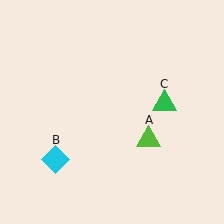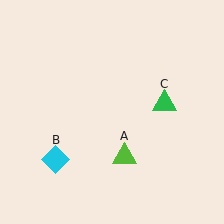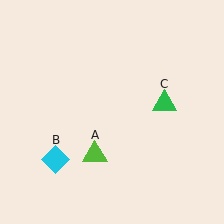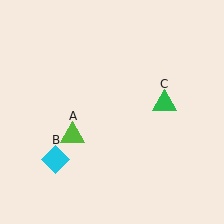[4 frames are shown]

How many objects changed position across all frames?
1 object changed position: lime triangle (object A).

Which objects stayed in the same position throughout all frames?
Cyan diamond (object B) and green triangle (object C) remained stationary.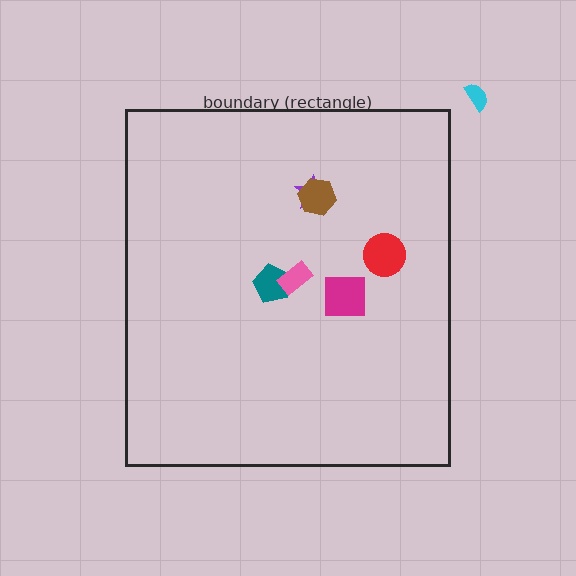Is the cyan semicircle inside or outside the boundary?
Outside.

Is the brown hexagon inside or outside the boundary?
Inside.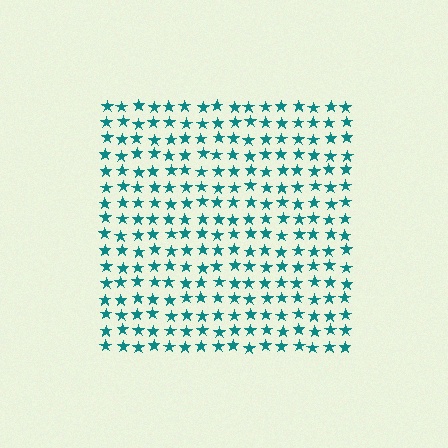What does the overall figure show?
The overall figure shows a square.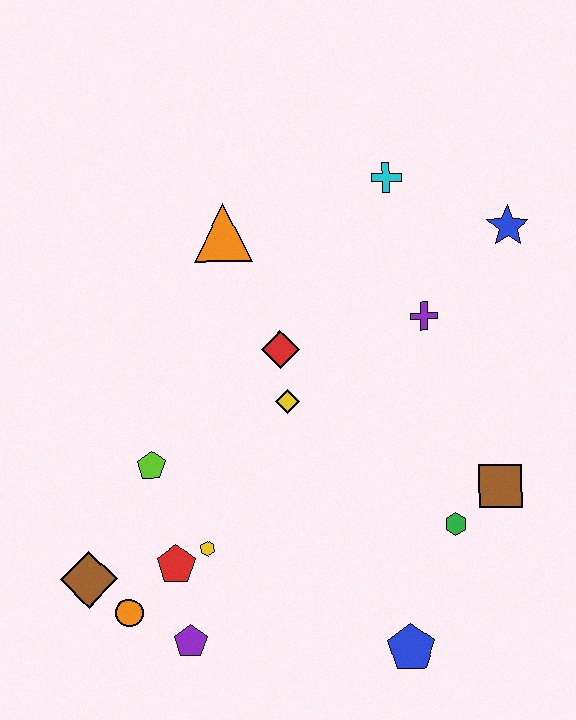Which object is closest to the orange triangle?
The red diamond is closest to the orange triangle.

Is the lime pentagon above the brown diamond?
Yes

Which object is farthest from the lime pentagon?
The blue star is farthest from the lime pentagon.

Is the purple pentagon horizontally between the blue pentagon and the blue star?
No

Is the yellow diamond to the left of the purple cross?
Yes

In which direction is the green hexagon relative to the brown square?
The green hexagon is to the left of the brown square.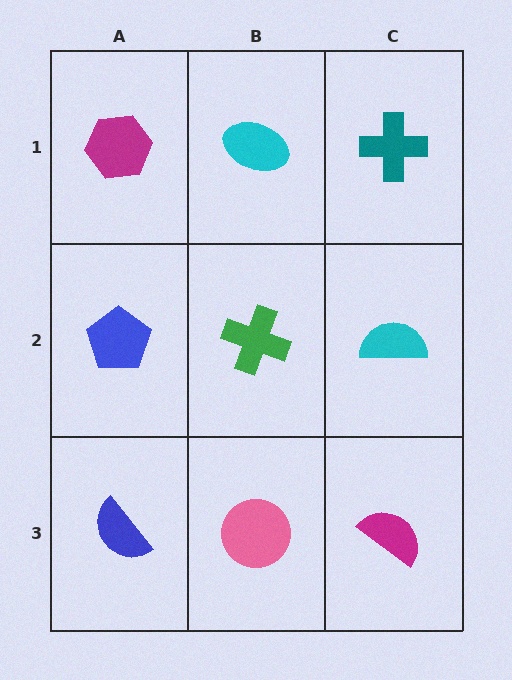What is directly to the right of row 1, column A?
A cyan ellipse.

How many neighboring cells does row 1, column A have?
2.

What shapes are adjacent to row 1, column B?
A green cross (row 2, column B), a magenta hexagon (row 1, column A), a teal cross (row 1, column C).